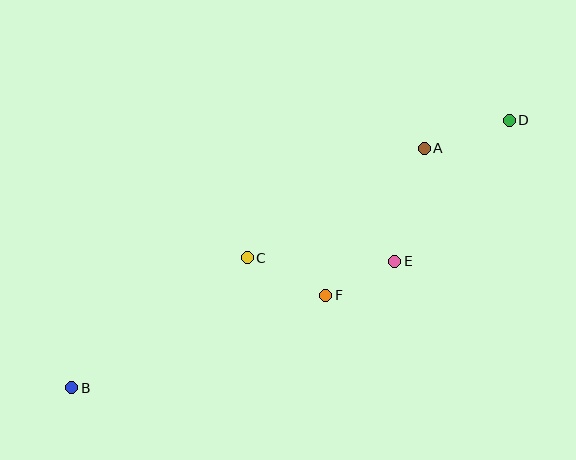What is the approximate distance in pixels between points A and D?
The distance between A and D is approximately 89 pixels.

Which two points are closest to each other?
Points E and F are closest to each other.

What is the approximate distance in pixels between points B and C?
The distance between B and C is approximately 218 pixels.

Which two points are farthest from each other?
Points B and D are farthest from each other.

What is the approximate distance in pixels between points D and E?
The distance between D and E is approximately 181 pixels.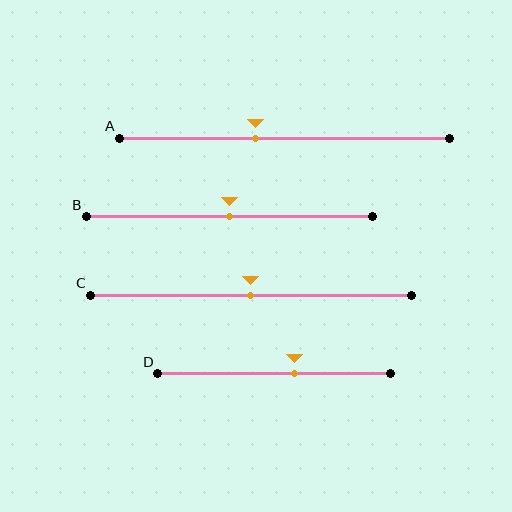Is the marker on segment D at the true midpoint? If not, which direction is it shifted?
No, the marker on segment D is shifted to the right by about 9% of the segment length.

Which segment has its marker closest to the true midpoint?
Segment B has its marker closest to the true midpoint.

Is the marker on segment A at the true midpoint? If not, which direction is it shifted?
No, the marker on segment A is shifted to the left by about 9% of the segment length.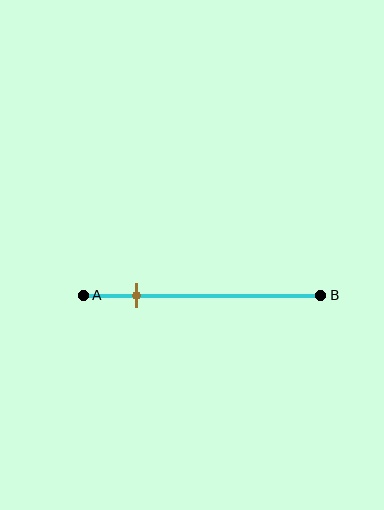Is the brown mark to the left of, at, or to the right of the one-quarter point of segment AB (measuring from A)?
The brown mark is approximately at the one-quarter point of segment AB.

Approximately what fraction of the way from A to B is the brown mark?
The brown mark is approximately 20% of the way from A to B.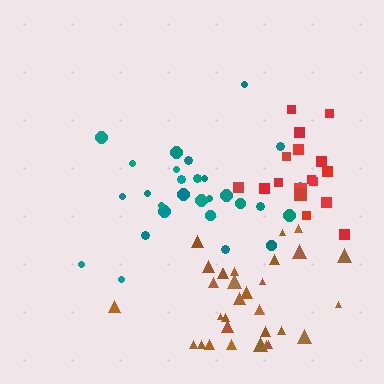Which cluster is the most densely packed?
Red.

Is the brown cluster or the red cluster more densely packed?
Red.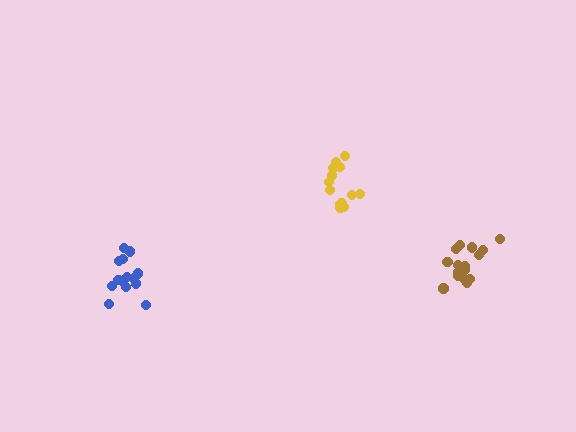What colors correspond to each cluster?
The clusters are colored: blue, brown, yellow.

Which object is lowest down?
The blue cluster is bottommost.